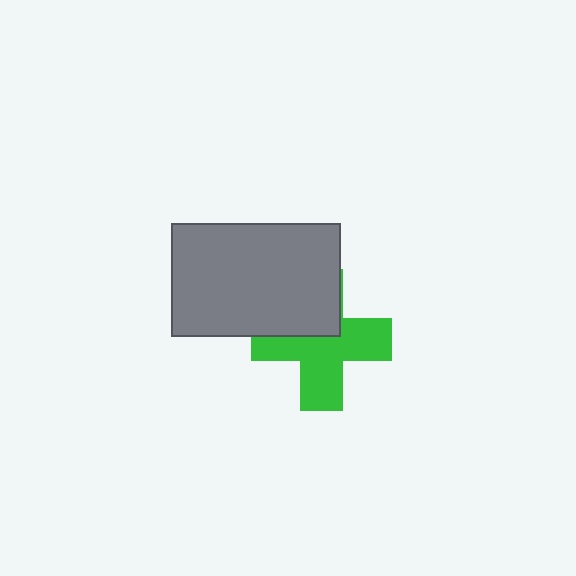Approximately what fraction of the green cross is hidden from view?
Roughly 36% of the green cross is hidden behind the gray rectangle.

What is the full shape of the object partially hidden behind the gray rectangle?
The partially hidden object is a green cross.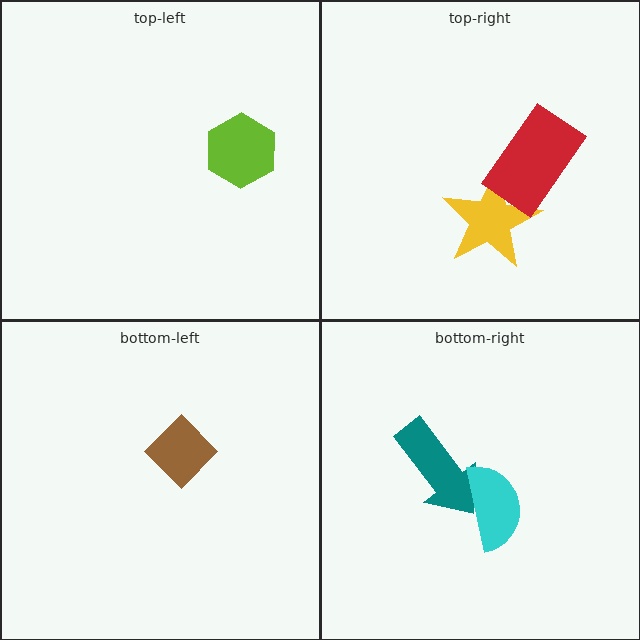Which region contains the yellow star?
The top-right region.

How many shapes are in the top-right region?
2.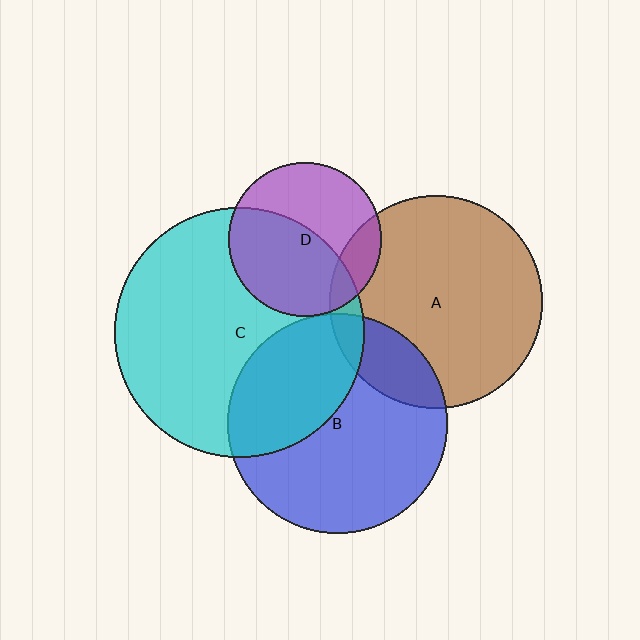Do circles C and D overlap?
Yes.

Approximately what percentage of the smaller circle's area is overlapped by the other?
Approximately 55%.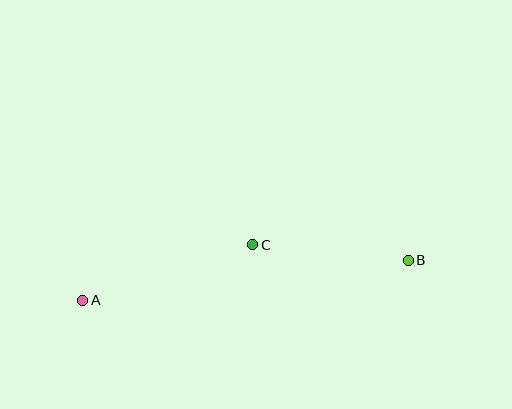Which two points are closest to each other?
Points B and C are closest to each other.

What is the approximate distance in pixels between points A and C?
The distance between A and C is approximately 179 pixels.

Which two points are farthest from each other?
Points A and B are farthest from each other.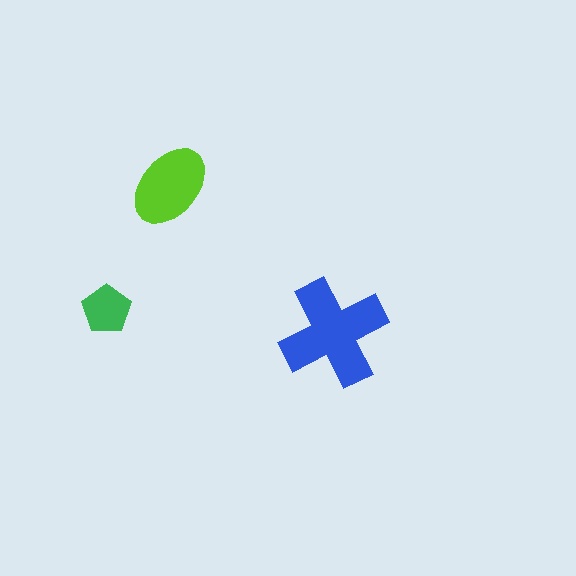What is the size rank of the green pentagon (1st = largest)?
3rd.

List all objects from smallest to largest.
The green pentagon, the lime ellipse, the blue cross.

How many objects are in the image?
There are 3 objects in the image.